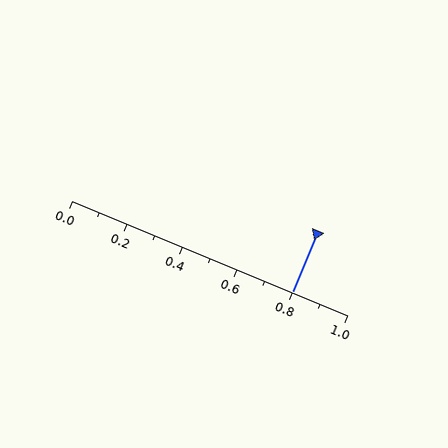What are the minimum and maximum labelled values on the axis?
The axis runs from 0.0 to 1.0.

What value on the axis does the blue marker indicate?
The marker indicates approximately 0.8.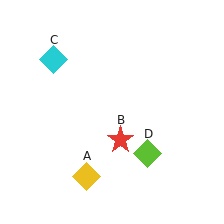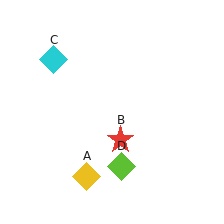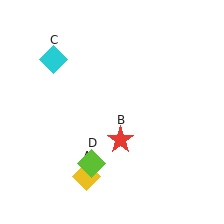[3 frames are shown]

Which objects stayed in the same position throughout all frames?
Yellow diamond (object A) and red star (object B) and cyan diamond (object C) remained stationary.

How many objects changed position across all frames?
1 object changed position: lime diamond (object D).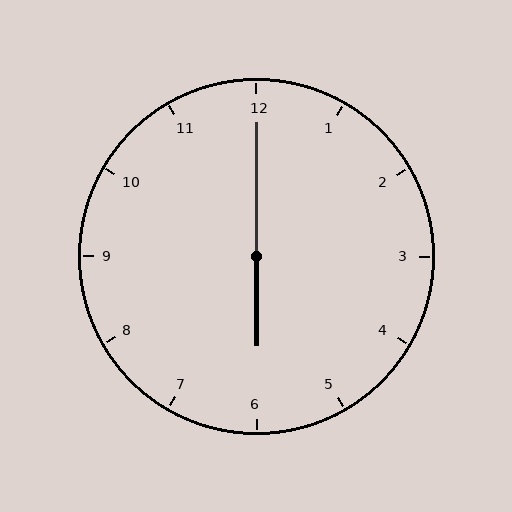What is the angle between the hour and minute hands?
Approximately 180 degrees.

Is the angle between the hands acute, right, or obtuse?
It is obtuse.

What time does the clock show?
6:00.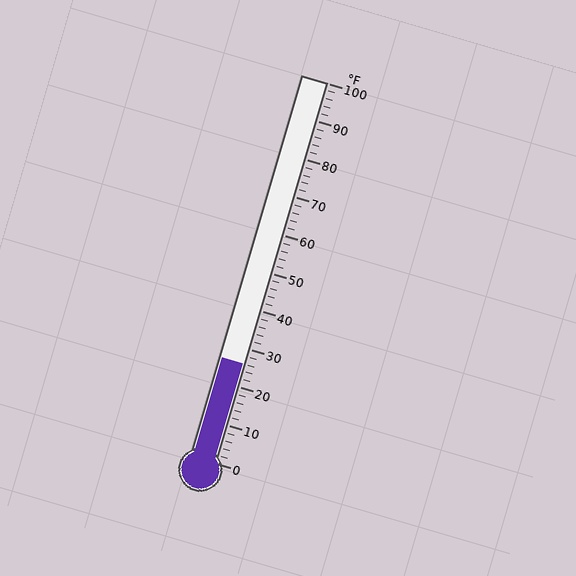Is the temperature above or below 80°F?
The temperature is below 80°F.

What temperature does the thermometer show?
The thermometer shows approximately 26°F.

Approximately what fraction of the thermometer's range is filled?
The thermometer is filled to approximately 25% of its range.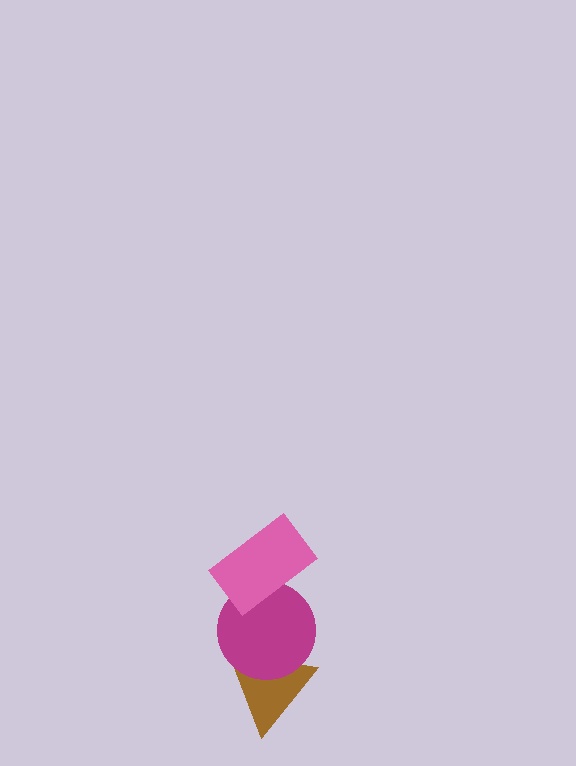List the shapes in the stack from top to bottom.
From top to bottom: the pink rectangle, the magenta circle, the brown triangle.